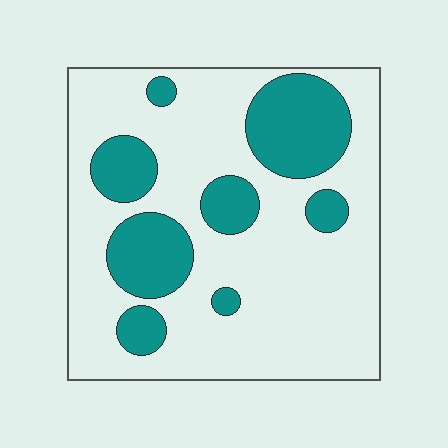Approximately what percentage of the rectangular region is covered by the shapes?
Approximately 25%.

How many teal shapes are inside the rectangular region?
8.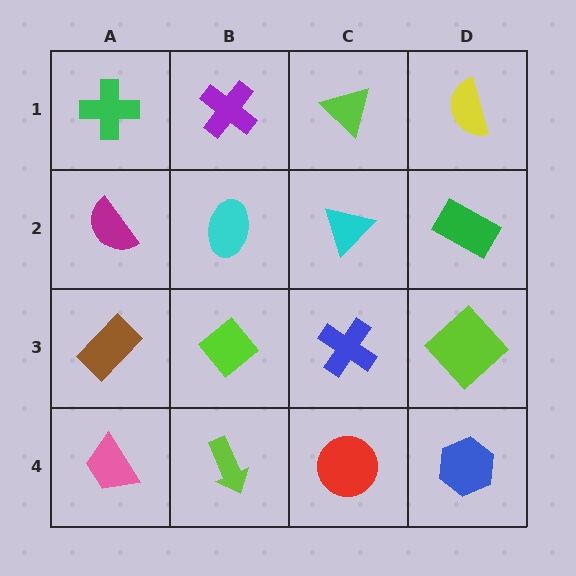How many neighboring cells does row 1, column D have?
2.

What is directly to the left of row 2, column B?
A magenta semicircle.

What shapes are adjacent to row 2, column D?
A yellow semicircle (row 1, column D), a lime diamond (row 3, column D), a cyan triangle (row 2, column C).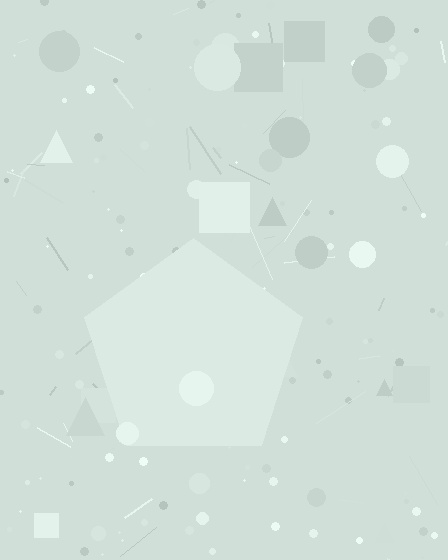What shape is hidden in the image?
A pentagon is hidden in the image.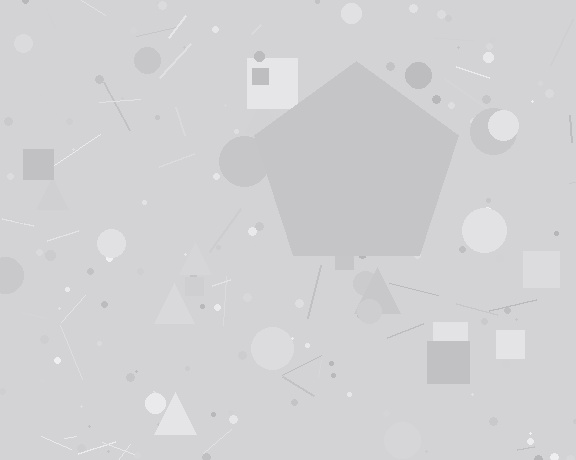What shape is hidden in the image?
A pentagon is hidden in the image.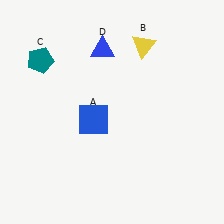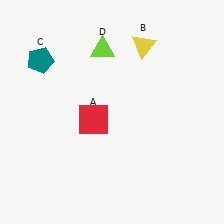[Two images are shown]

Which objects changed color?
A changed from blue to red. D changed from blue to lime.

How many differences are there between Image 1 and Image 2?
There are 2 differences between the two images.